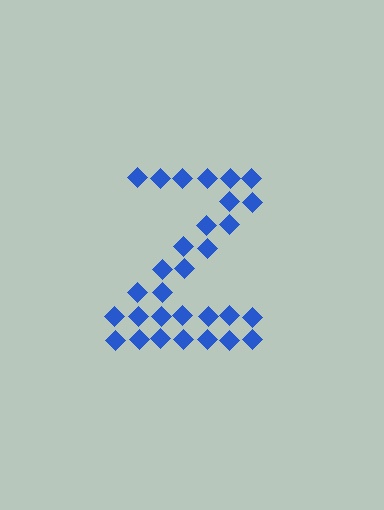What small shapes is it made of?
It is made of small diamonds.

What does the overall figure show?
The overall figure shows the letter Z.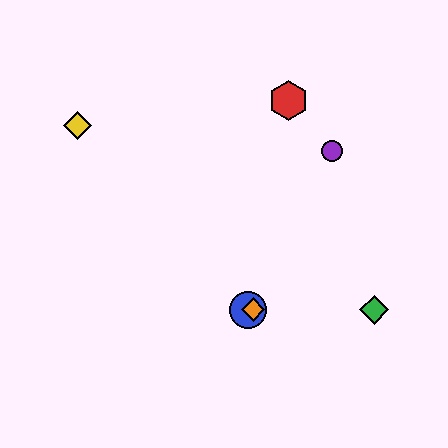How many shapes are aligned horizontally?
3 shapes (the blue circle, the green diamond, the orange diamond) are aligned horizontally.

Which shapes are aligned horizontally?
The blue circle, the green diamond, the orange diamond are aligned horizontally.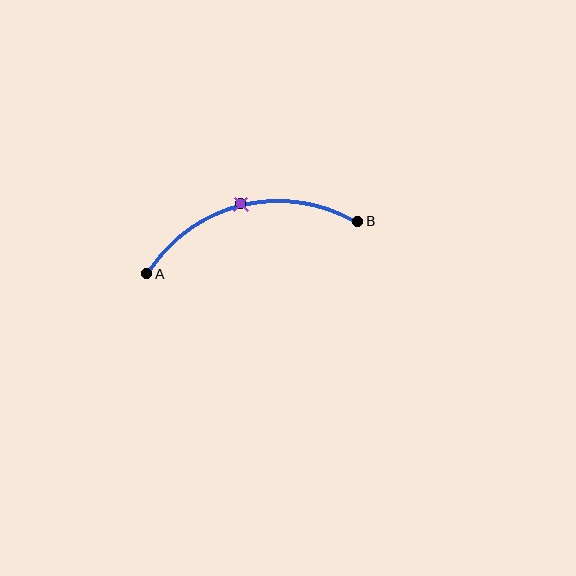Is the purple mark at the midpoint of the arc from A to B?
Yes. The purple mark lies on the arc at equal arc-length from both A and B — it is the arc midpoint.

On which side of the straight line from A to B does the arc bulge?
The arc bulges above the straight line connecting A and B.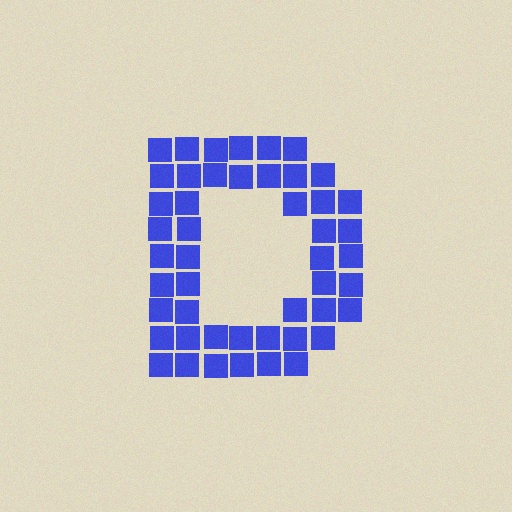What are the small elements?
The small elements are squares.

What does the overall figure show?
The overall figure shows the letter D.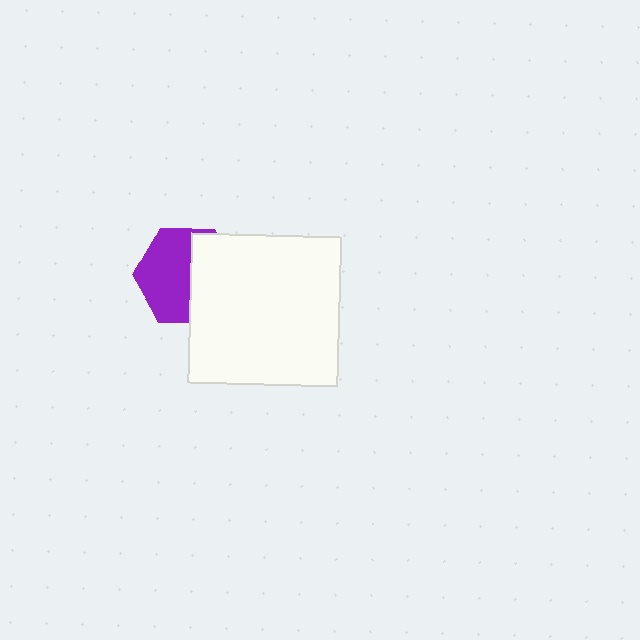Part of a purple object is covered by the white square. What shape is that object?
It is a hexagon.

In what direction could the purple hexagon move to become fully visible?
The purple hexagon could move left. That would shift it out from behind the white square entirely.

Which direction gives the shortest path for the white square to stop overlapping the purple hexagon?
Moving right gives the shortest separation.